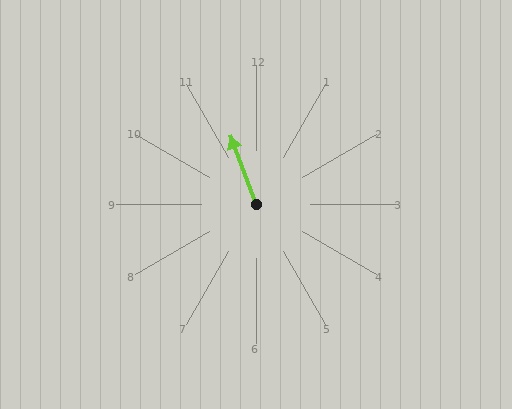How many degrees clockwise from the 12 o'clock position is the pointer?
Approximately 340 degrees.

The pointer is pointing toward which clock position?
Roughly 11 o'clock.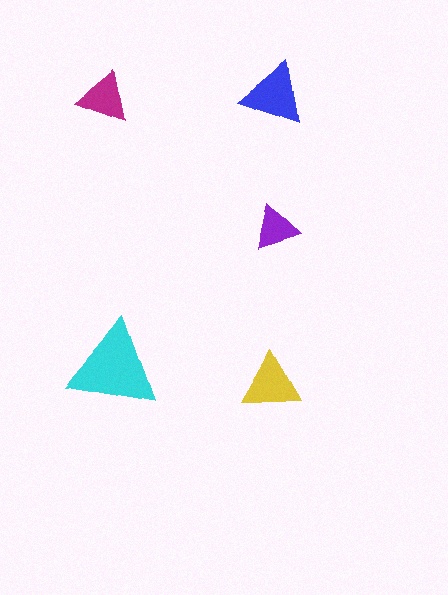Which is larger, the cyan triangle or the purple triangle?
The cyan one.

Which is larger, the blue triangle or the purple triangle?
The blue one.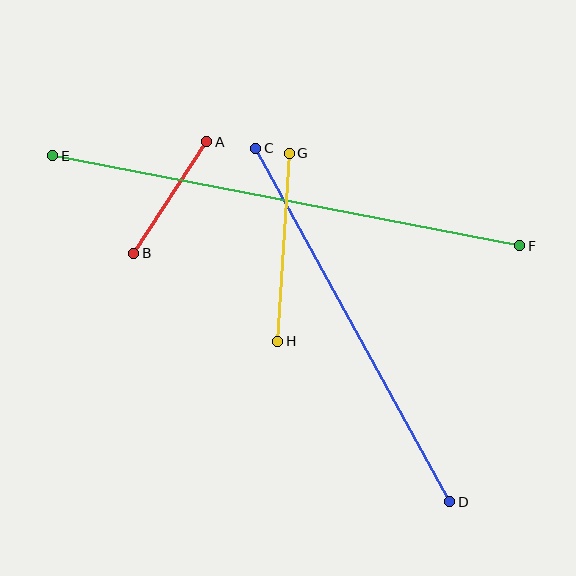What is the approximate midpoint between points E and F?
The midpoint is at approximately (286, 201) pixels.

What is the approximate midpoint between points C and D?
The midpoint is at approximately (353, 325) pixels.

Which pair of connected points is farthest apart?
Points E and F are farthest apart.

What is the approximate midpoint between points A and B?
The midpoint is at approximately (170, 197) pixels.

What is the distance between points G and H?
The distance is approximately 188 pixels.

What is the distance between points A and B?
The distance is approximately 133 pixels.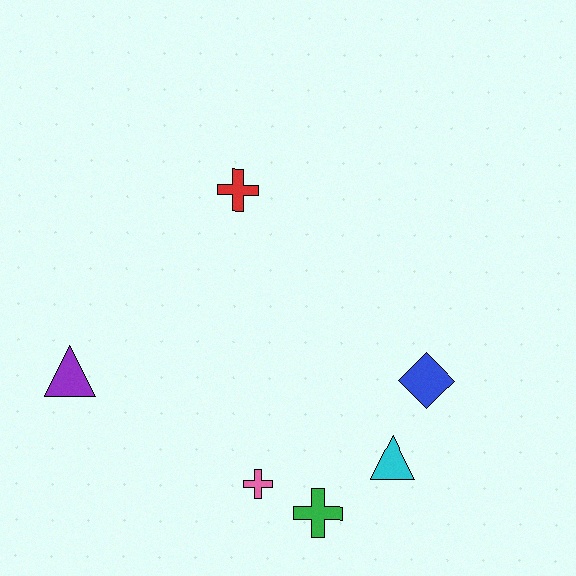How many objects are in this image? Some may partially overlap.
There are 6 objects.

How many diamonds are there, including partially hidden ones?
There is 1 diamond.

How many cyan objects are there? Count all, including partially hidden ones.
There is 1 cyan object.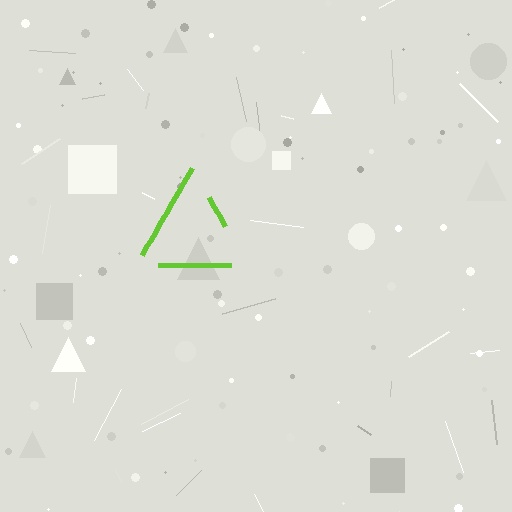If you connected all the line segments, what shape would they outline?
They would outline a triangle.